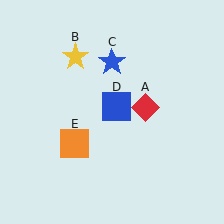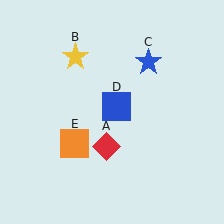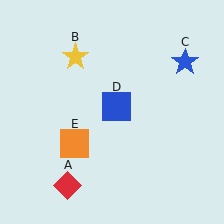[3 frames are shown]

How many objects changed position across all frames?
2 objects changed position: red diamond (object A), blue star (object C).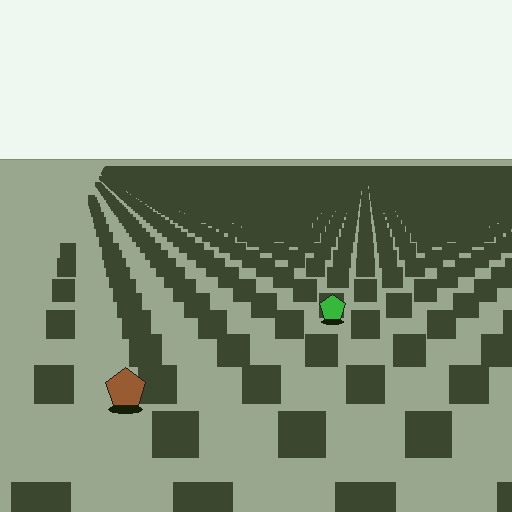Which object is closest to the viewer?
The brown pentagon is closest. The texture marks near it are larger and more spread out.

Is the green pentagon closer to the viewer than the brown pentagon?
No. The brown pentagon is closer — you can tell from the texture gradient: the ground texture is coarser near it.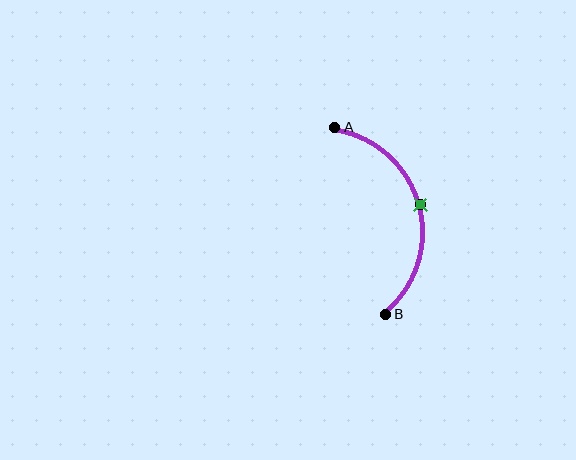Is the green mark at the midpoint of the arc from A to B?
Yes. The green mark lies on the arc at equal arc-length from both A and B — it is the arc midpoint.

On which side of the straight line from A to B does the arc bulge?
The arc bulges to the right of the straight line connecting A and B.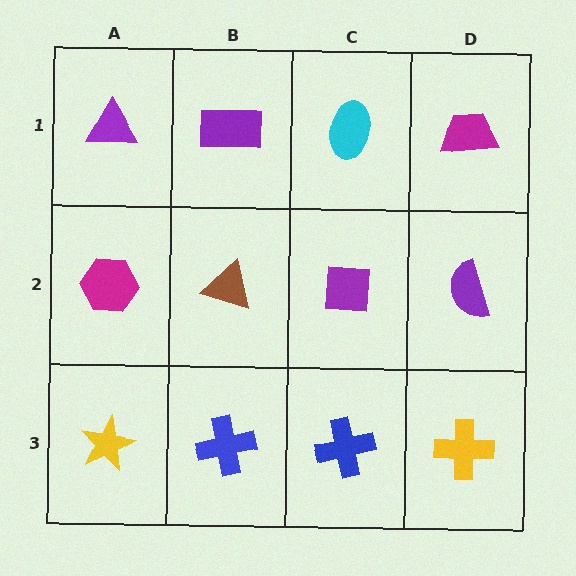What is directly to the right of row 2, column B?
A purple square.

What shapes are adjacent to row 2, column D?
A magenta trapezoid (row 1, column D), a yellow cross (row 3, column D), a purple square (row 2, column C).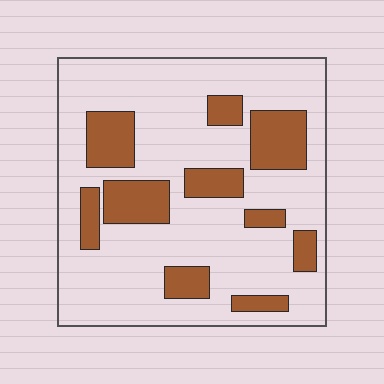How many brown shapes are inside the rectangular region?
10.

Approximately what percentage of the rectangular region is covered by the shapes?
Approximately 25%.